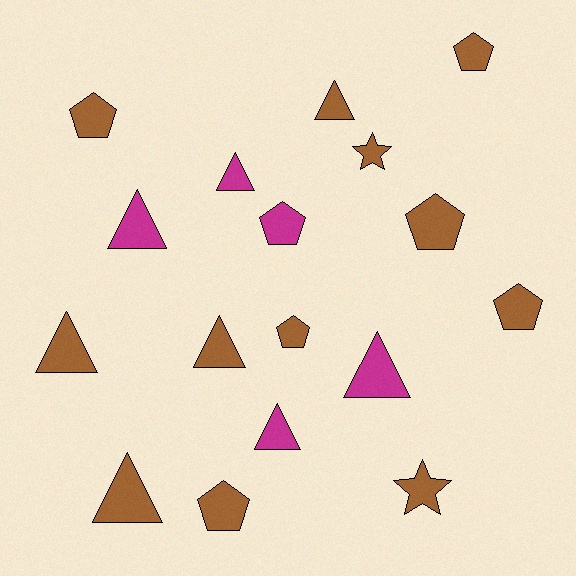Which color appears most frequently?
Brown, with 12 objects.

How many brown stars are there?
There are 2 brown stars.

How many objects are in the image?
There are 17 objects.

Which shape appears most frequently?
Triangle, with 8 objects.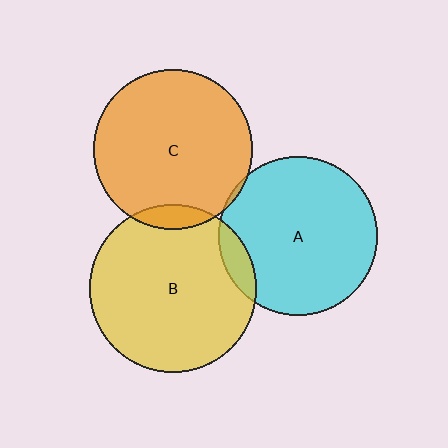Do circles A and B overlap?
Yes.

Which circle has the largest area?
Circle B (yellow).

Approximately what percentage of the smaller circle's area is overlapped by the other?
Approximately 10%.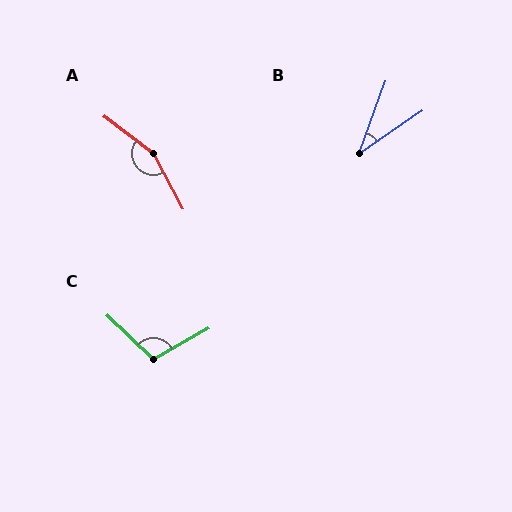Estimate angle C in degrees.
Approximately 107 degrees.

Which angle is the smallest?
B, at approximately 35 degrees.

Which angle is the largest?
A, at approximately 156 degrees.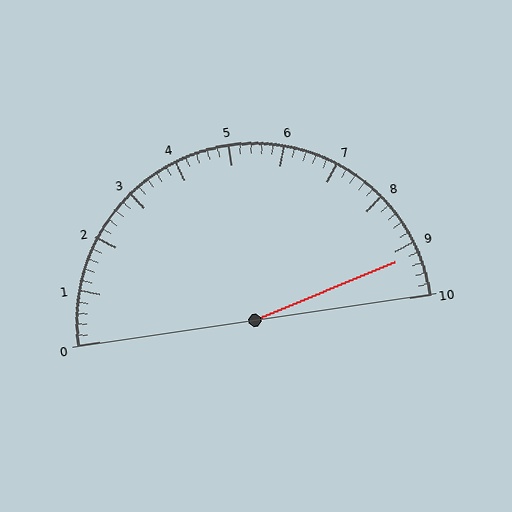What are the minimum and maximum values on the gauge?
The gauge ranges from 0 to 10.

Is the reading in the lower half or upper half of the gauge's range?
The reading is in the upper half of the range (0 to 10).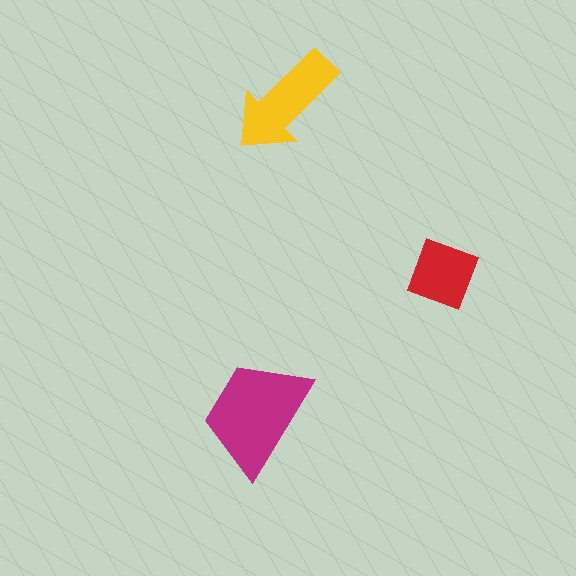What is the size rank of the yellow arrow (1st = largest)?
2nd.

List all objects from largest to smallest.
The magenta trapezoid, the yellow arrow, the red diamond.